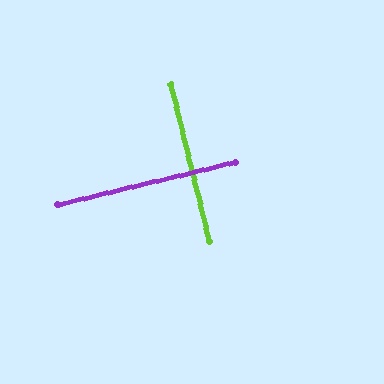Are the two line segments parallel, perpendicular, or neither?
Perpendicular — they meet at approximately 89°.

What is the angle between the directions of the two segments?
Approximately 89 degrees.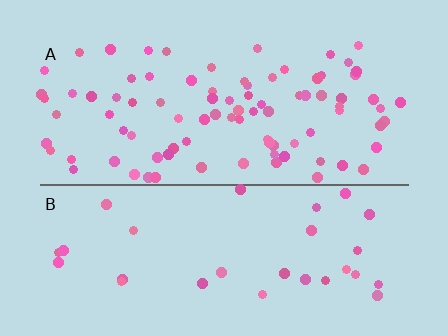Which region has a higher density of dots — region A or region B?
A (the top).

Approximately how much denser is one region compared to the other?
Approximately 2.8× — region A over region B.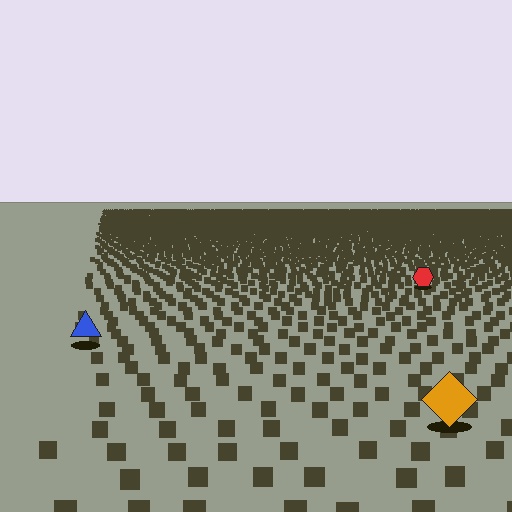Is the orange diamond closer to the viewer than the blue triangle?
Yes. The orange diamond is closer — you can tell from the texture gradient: the ground texture is coarser near it.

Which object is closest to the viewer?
The orange diamond is closest. The texture marks near it are larger and more spread out.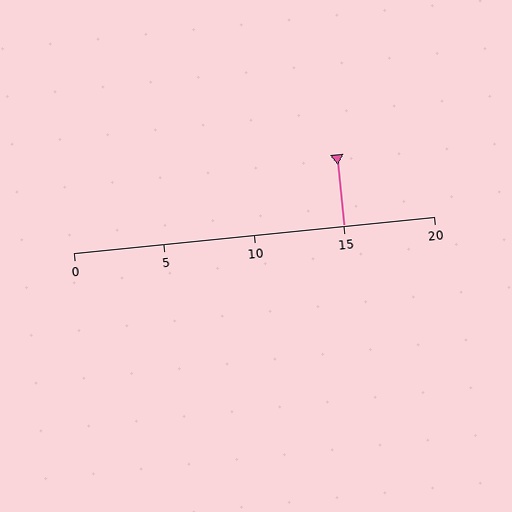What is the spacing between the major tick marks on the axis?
The major ticks are spaced 5 apart.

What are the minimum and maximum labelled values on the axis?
The axis runs from 0 to 20.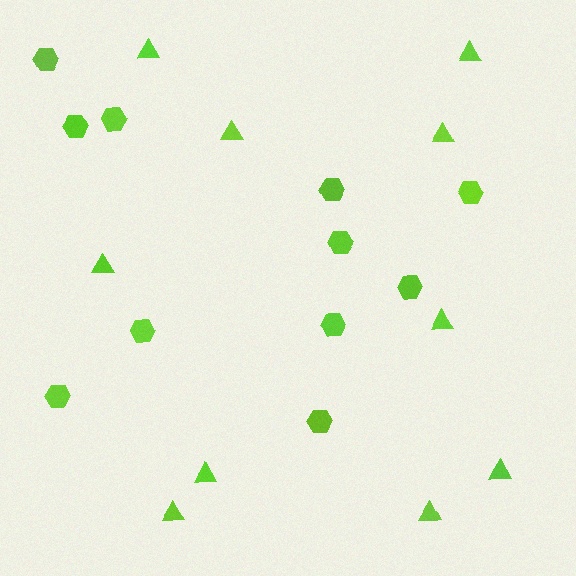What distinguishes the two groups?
There are 2 groups: one group of hexagons (11) and one group of triangles (10).